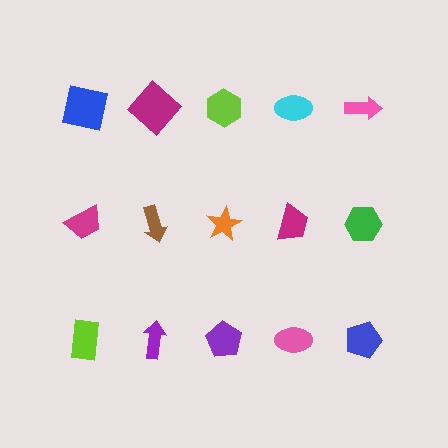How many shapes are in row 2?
5 shapes.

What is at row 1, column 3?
A lime hexagon.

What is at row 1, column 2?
A magenta diamond.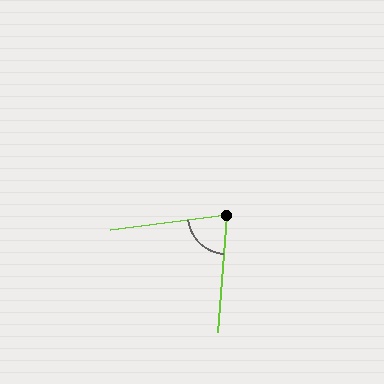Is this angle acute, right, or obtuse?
It is acute.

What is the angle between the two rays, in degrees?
Approximately 78 degrees.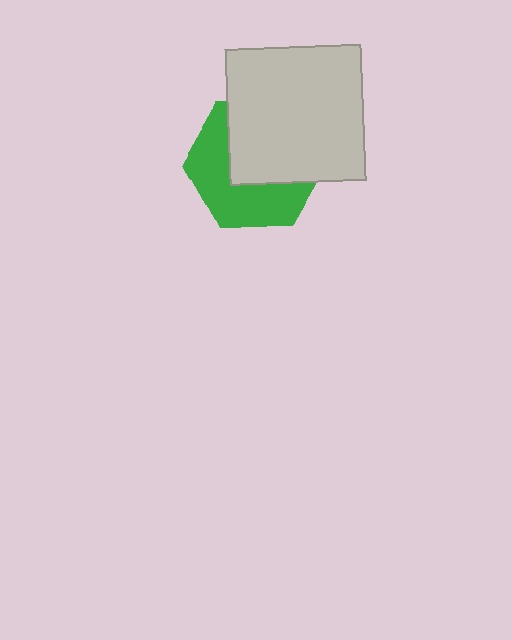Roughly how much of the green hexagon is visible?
About half of it is visible (roughly 49%).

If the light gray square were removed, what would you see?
You would see the complete green hexagon.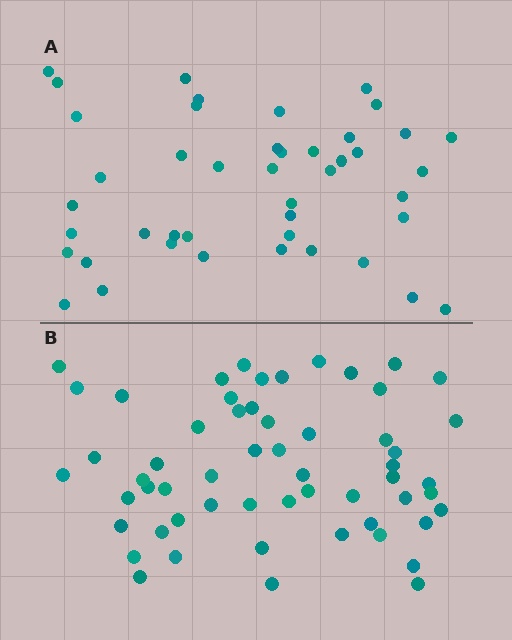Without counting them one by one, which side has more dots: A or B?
Region B (the bottom region) has more dots.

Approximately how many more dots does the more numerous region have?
Region B has approximately 15 more dots than region A.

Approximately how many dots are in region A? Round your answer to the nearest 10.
About 40 dots. (The exact count is 44, which rounds to 40.)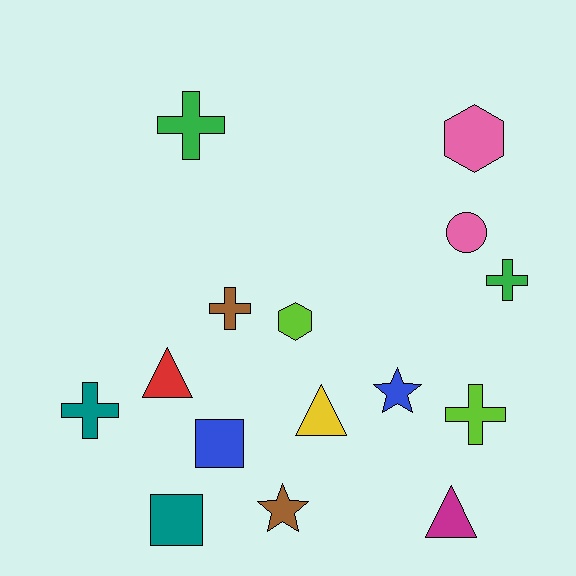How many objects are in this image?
There are 15 objects.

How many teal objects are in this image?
There are 2 teal objects.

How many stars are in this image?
There are 2 stars.